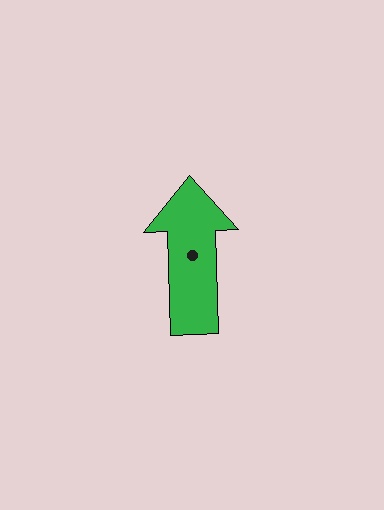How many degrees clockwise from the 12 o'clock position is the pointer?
Approximately 358 degrees.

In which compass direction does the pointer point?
North.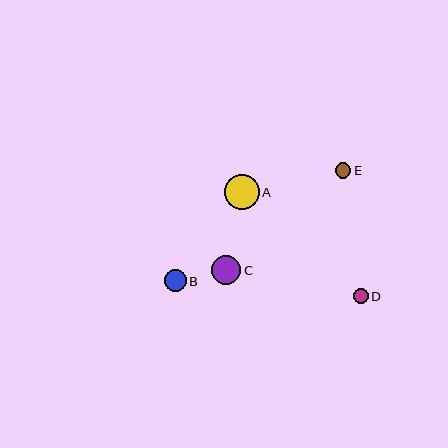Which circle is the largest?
Circle A is the largest with a size of approximately 35 pixels.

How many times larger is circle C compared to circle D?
Circle C is approximately 1.9 times the size of circle D.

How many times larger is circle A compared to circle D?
Circle A is approximately 2.3 times the size of circle D.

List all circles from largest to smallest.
From largest to smallest: A, C, B, E, D.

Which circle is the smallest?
Circle D is the smallest with a size of approximately 15 pixels.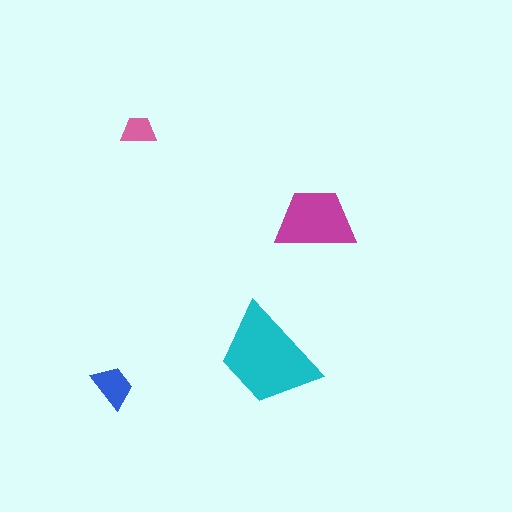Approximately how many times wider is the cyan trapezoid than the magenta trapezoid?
About 1.5 times wider.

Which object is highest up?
The pink trapezoid is topmost.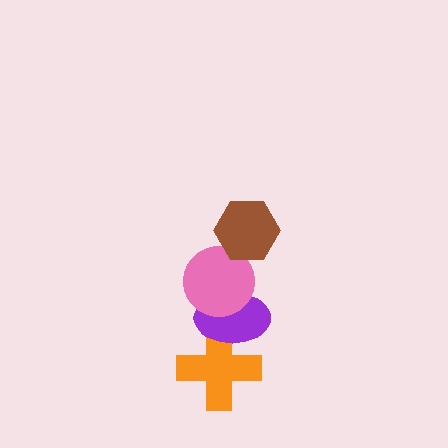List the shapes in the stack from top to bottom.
From top to bottom: the brown hexagon, the pink circle, the purple ellipse, the orange cross.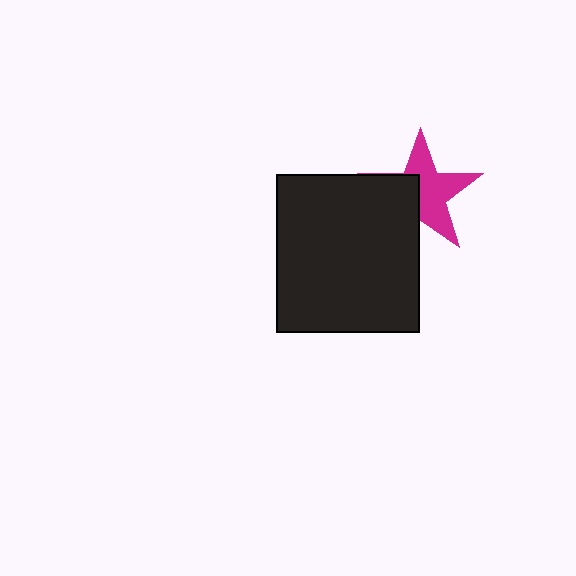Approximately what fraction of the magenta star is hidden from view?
Roughly 42% of the magenta star is hidden behind the black rectangle.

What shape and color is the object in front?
The object in front is a black rectangle.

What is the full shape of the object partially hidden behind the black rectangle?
The partially hidden object is a magenta star.